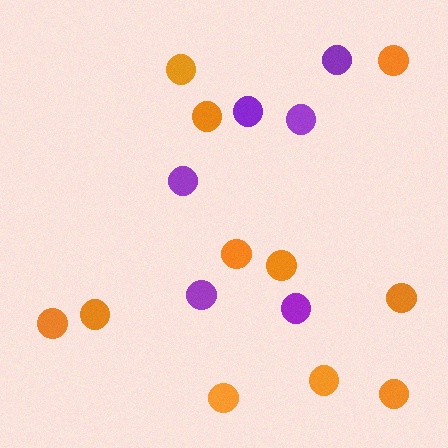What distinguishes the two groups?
There are 2 groups: one group of purple circles (6) and one group of orange circles (11).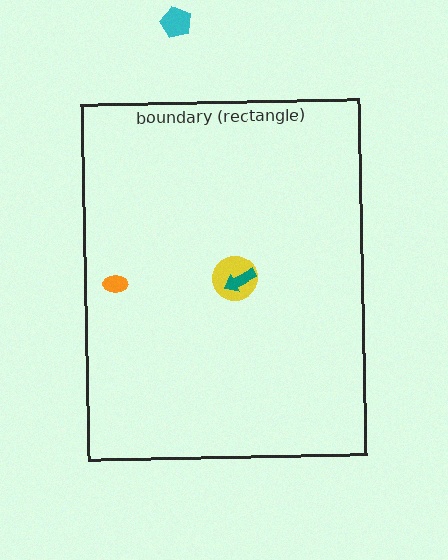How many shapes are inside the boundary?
3 inside, 1 outside.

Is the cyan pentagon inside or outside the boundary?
Outside.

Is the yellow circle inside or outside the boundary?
Inside.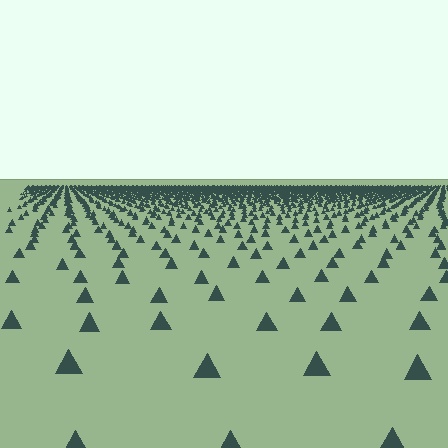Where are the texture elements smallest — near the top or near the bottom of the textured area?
Near the top.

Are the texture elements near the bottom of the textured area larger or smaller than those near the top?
Larger. Near the bottom, elements are closer to the viewer and appear at a bigger on-screen size.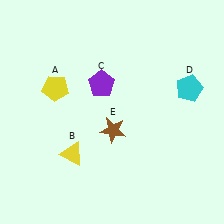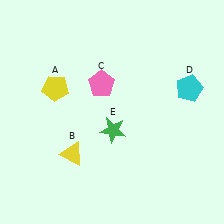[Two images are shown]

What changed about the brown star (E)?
In Image 1, E is brown. In Image 2, it changed to green.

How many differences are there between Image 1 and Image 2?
There are 2 differences between the two images.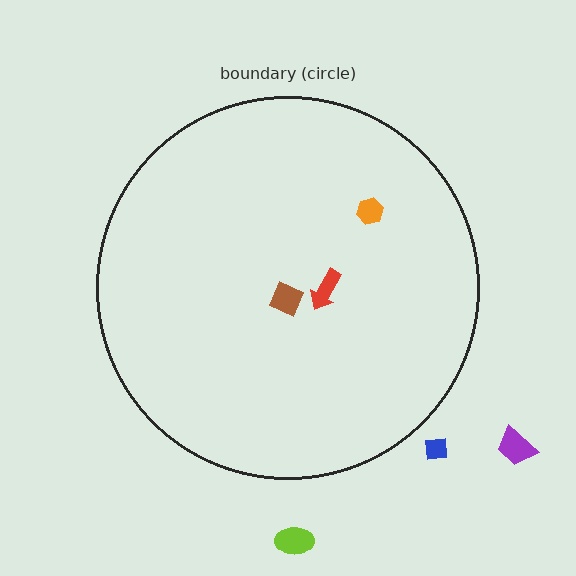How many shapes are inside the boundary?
3 inside, 3 outside.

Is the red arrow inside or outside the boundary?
Inside.